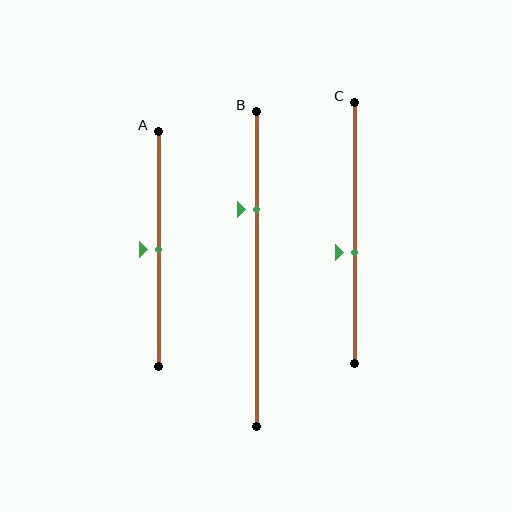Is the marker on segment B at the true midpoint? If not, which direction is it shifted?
No, the marker on segment B is shifted upward by about 19% of the segment length.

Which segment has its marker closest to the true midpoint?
Segment A has its marker closest to the true midpoint.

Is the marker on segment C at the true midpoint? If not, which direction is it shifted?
No, the marker on segment C is shifted downward by about 7% of the segment length.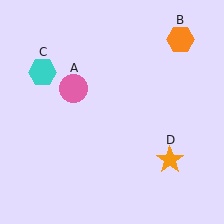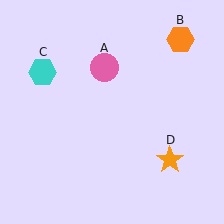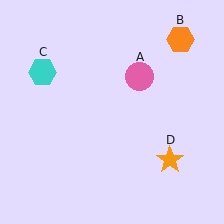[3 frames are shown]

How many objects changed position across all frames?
1 object changed position: pink circle (object A).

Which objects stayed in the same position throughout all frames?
Orange hexagon (object B) and cyan hexagon (object C) and orange star (object D) remained stationary.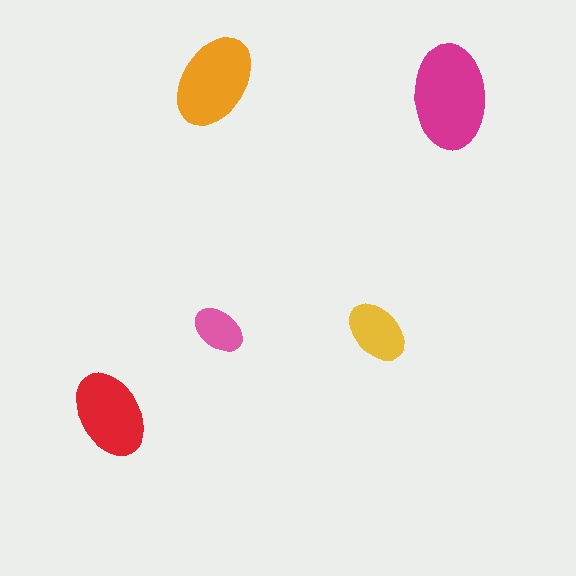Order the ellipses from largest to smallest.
the magenta one, the orange one, the red one, the yellow one, the pink one.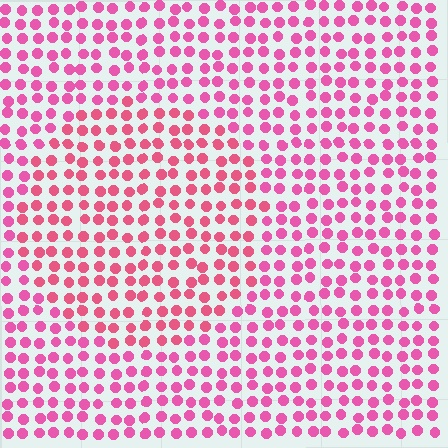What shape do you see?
I see a circle.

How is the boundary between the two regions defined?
The boundary is defined purely by a slight shift in hue (about 18 degrees). Spacing, size, and orientation are identical on both sides.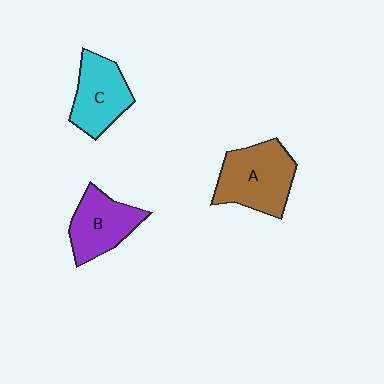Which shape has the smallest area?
Shape B (purple).